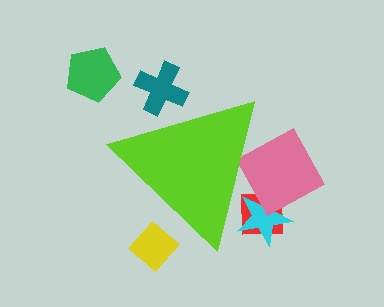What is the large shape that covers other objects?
A lime triangle.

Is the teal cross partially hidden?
Yes, the teal cross is partially hidden behind the lime triangle.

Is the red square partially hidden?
Yes, the red square is partially hidden behind the lime triangle.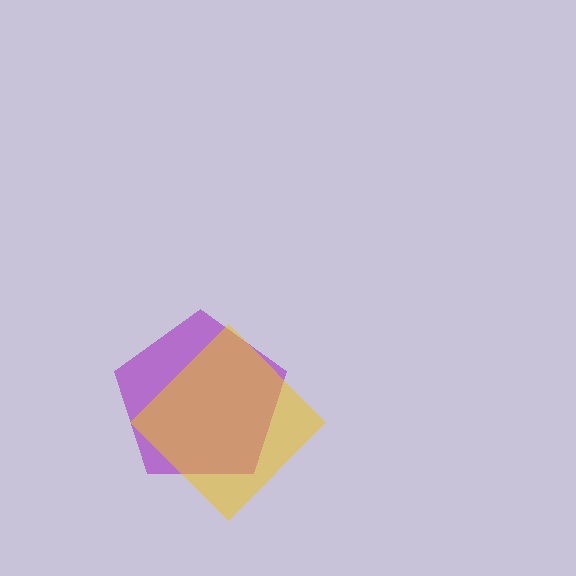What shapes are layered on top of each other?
The layered shapes are: a purple pentagon, a yellow diamond.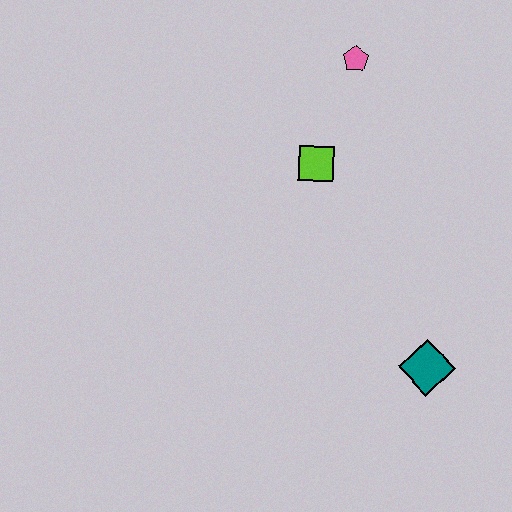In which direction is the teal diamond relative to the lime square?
The teal diamond is below the lime square.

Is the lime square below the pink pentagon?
Yes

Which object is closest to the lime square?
The pink pentagon is closest to the lime square.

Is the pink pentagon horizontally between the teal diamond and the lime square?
Yes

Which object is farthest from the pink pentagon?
The teal diamond is farthest from the pink pentagon.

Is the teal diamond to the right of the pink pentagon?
Yes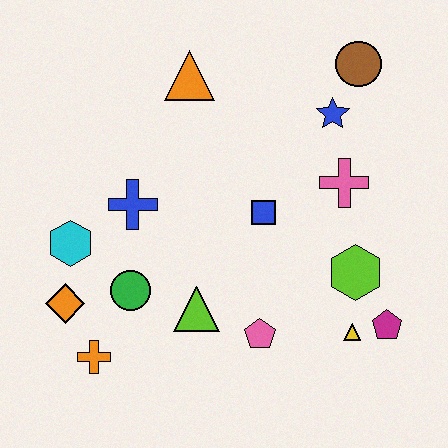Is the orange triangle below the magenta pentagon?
No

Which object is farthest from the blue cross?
The magenta pentagon is farthest from the blue cross.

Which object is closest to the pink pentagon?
The lime triangle is closest to the pink pentagon.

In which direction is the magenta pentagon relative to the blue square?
The magenta pentagon is to the right of the blue square.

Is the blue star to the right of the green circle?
Yes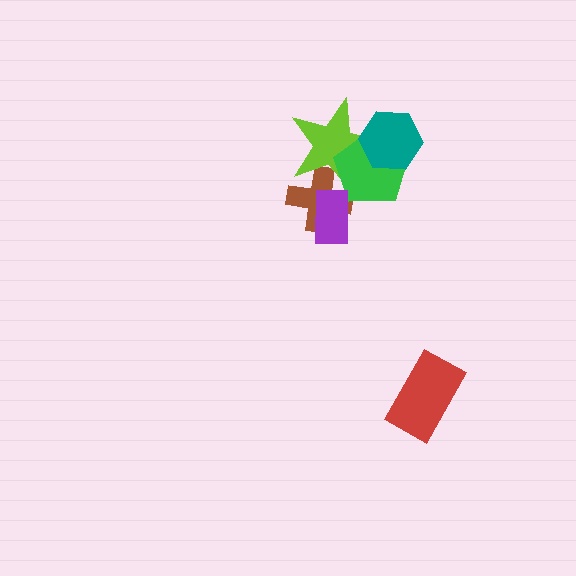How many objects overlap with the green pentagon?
3 objects overlap with the green pentagon.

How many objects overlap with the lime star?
3 objects overlap with the lime star.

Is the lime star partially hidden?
Yes, it is partially covered by another shape.